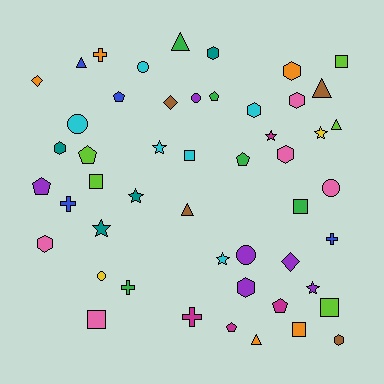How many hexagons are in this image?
There are 9 hexagons.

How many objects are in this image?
There are 50 objects.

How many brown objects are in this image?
There are 4 brown objects.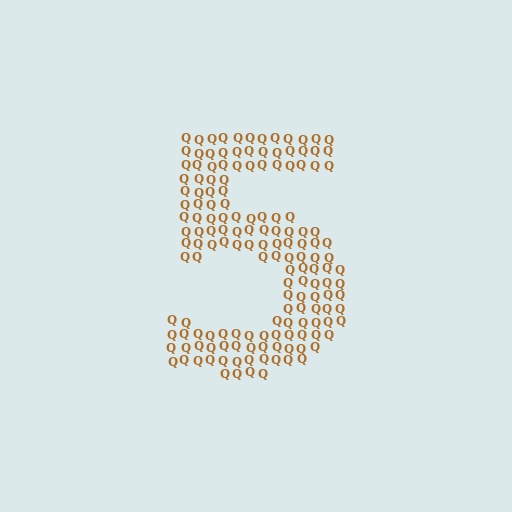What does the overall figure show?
The overall figure shows the digit 5.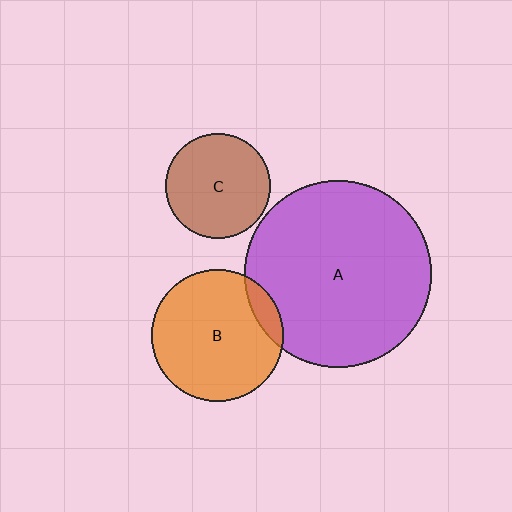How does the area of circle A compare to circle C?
Approximately 3.2 times.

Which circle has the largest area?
Circle A (purple).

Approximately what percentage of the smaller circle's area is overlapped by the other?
Approximately 10%.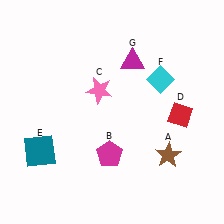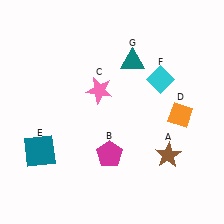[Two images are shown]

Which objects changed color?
D changed from red to orange. G changed from magenta to teal.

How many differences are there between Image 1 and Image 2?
There are 2 differences between the two images.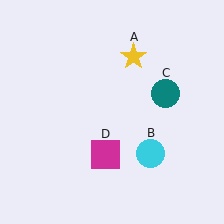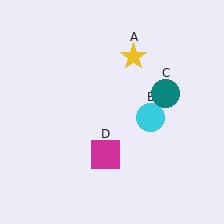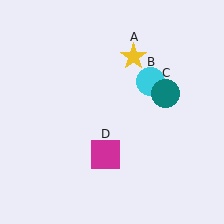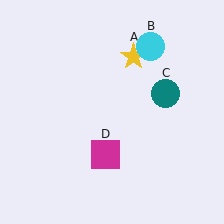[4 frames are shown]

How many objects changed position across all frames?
1 object changed position: cyan circle (object B).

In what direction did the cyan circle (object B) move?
The cyan circle (object B) moved up.